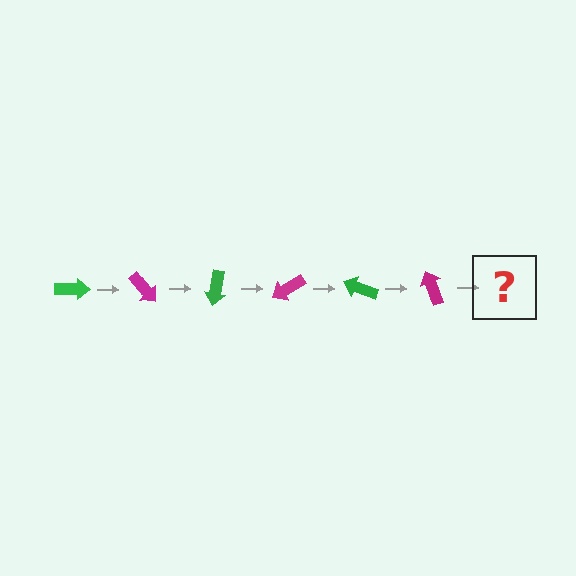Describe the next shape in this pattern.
It should be a green arrow, rotated 300 degrees from the start.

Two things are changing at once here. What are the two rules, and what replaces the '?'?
The two rules are that it rotates 50 degrees each step and the color cycles through green and magenta. The '?' should be a green arrow, rotated 300 degrees from the start.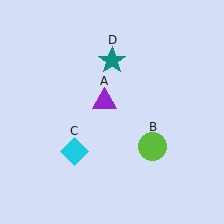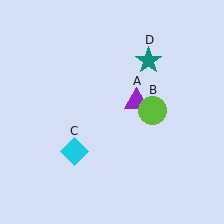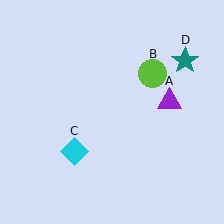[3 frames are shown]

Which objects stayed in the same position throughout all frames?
Cyan diamond (object C) remained stationary.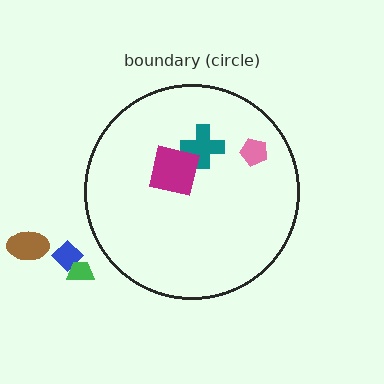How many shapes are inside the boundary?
3 inside, 3 outside.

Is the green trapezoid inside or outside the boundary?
Outside.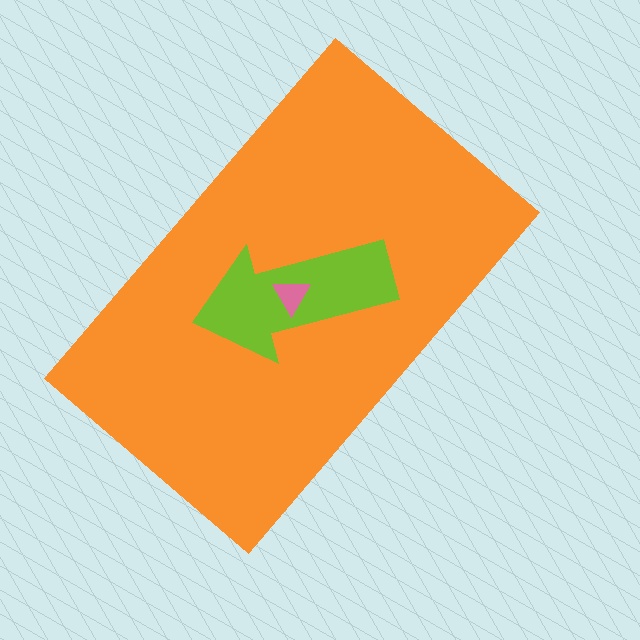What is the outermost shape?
The orange rectangle.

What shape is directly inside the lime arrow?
The pink triangle.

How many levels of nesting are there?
3.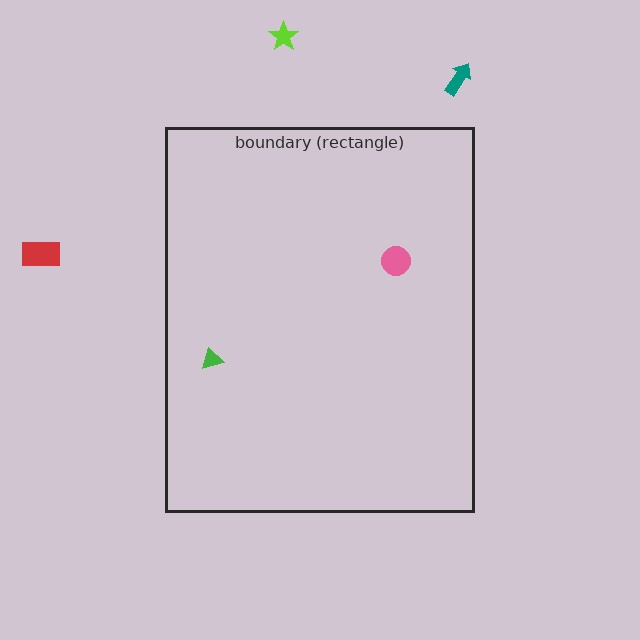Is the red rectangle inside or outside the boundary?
Outside.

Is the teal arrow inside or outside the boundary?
Outside.